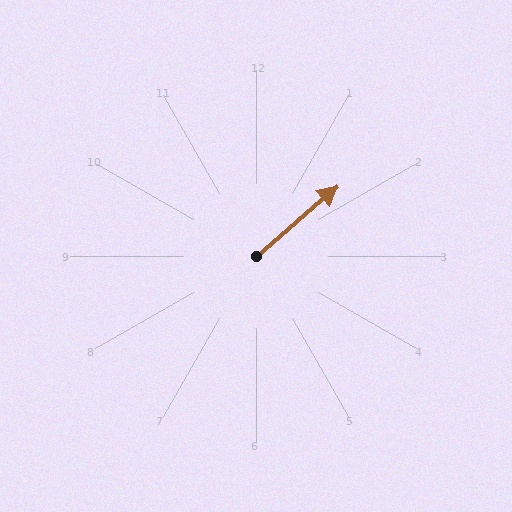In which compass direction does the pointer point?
Northeast.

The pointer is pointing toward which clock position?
Roughly 2 o'clock.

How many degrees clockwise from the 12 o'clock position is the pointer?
Approximately 49 degrees.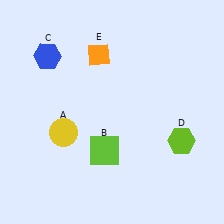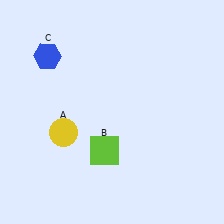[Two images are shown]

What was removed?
The lime hexagon (D), the orange diamond (E) were removed in Image 2.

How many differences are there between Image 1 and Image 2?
There are 2 differences between the two images.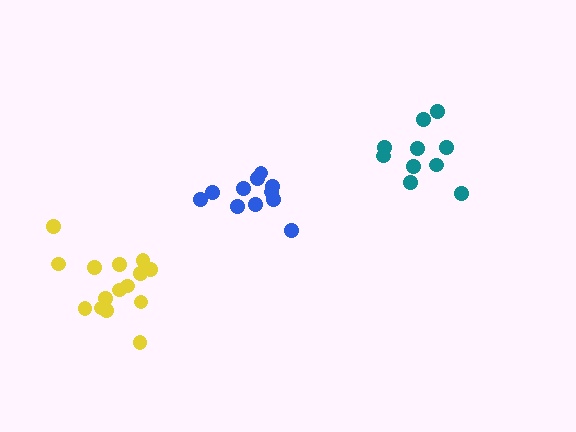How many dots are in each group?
Group 1: 10 dots, Group 2: 11 dots, Group 3: 15 dots (36 total).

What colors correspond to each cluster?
The clusters are colored: teal, blue, yellow.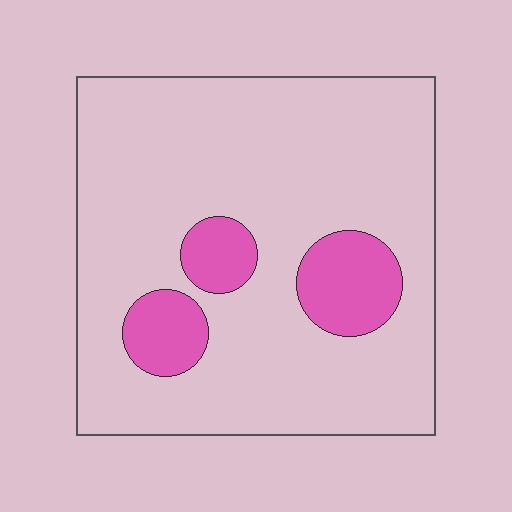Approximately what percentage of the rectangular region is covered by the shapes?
Approximately 15%.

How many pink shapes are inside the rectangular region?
3.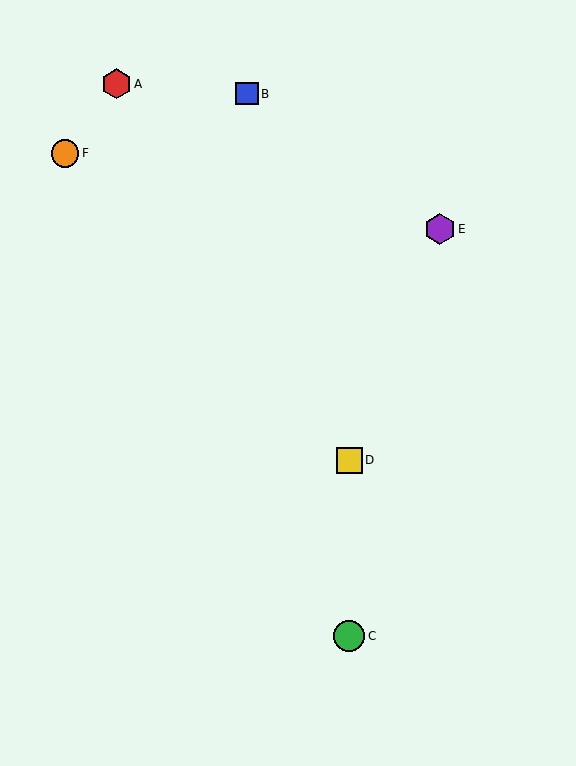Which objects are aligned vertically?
Objects C, D are aligned vertically.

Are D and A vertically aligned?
No, D is at x≈349 and A is at x≈116.